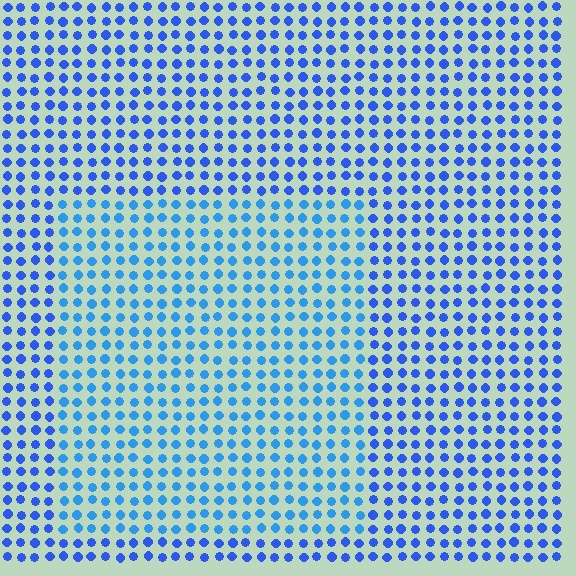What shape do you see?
I see a rectangle.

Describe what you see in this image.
The image is filled with small blue elements in a uniform arrangement. A rectangle-shaped region is visible where the elements are tinted to a slightly different hue, forming a subtle color boundary.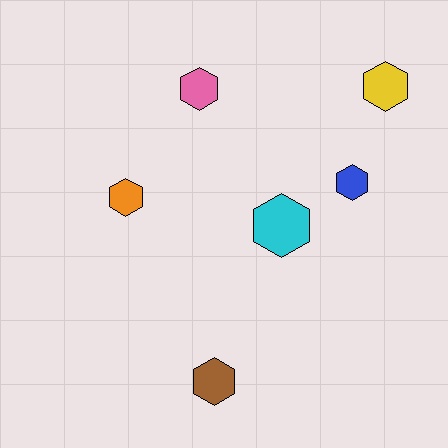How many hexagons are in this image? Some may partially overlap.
There are 6 hexagons.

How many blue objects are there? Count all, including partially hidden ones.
There is 1 blue object.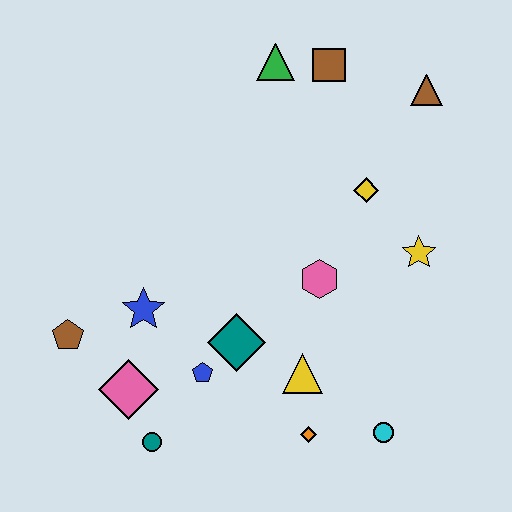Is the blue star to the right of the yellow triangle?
No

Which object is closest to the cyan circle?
The orange diamond is closest to the cyan circle.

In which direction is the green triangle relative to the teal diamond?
The green triangle is above the teal diamond.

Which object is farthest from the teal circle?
The brown triangle is farthest from the teal circle.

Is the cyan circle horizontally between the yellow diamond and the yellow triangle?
No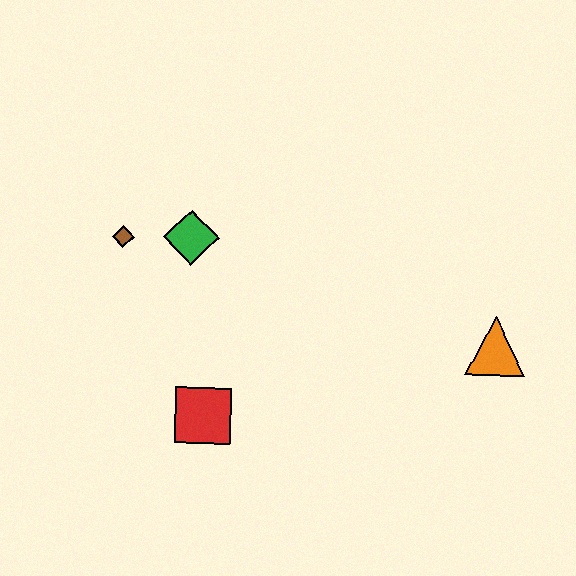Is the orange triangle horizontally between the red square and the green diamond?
No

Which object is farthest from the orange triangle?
The brown diamond is farthest from the orange triangle.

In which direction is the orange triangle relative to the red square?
The orange triangle is to the right of the red square.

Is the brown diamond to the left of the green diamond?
Yes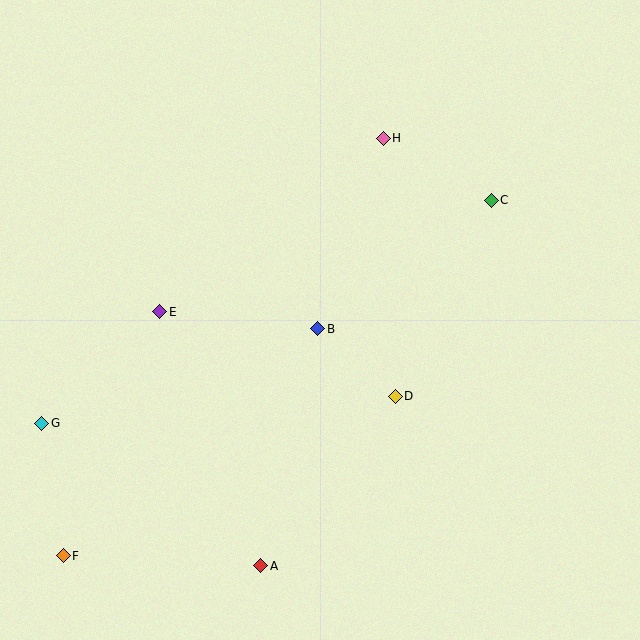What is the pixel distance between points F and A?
The distance between F and A is 198 pixels.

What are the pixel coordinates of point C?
Point C is at (491, 200).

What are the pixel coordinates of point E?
Point E is at (160, 312).